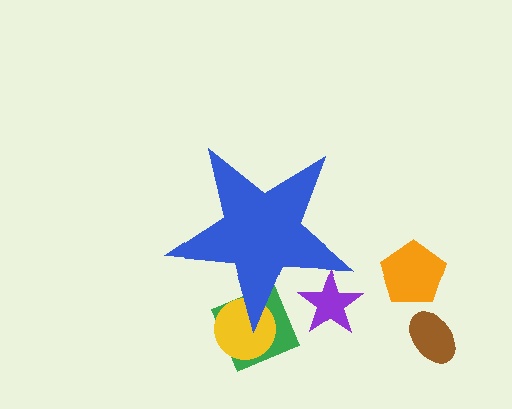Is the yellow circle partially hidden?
Yes, the yellow circle is partially hidden behind the blue star.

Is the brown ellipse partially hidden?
No, the brown ellipse is fully visible.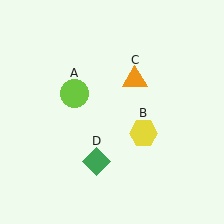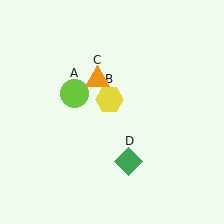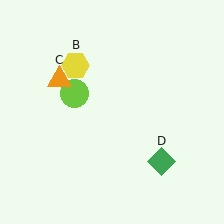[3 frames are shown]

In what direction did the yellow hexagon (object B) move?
The yellow hexagon (object B) moved up and to the left.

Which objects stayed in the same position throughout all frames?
Lime circle (object A) remained stationary.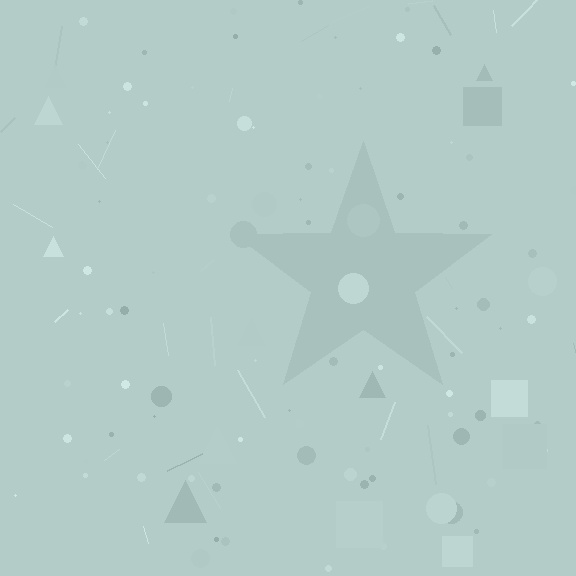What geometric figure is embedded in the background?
A star is embedded in the background.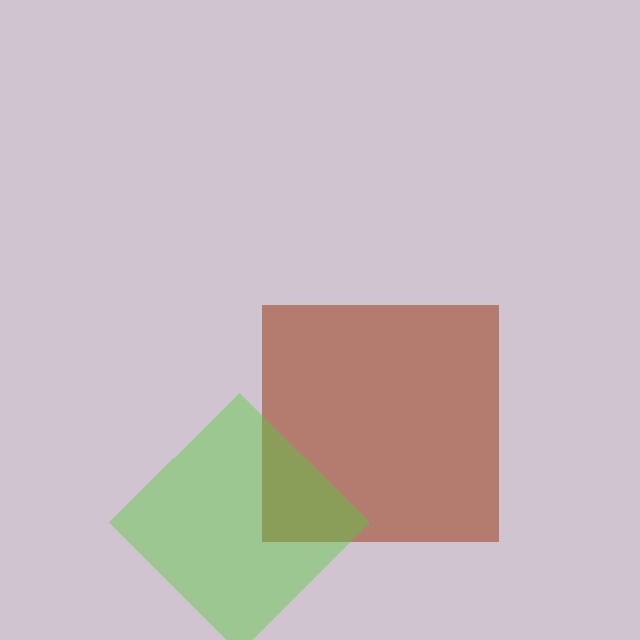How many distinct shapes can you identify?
There are 2 distinct shapes: a brown square, a lime diamond.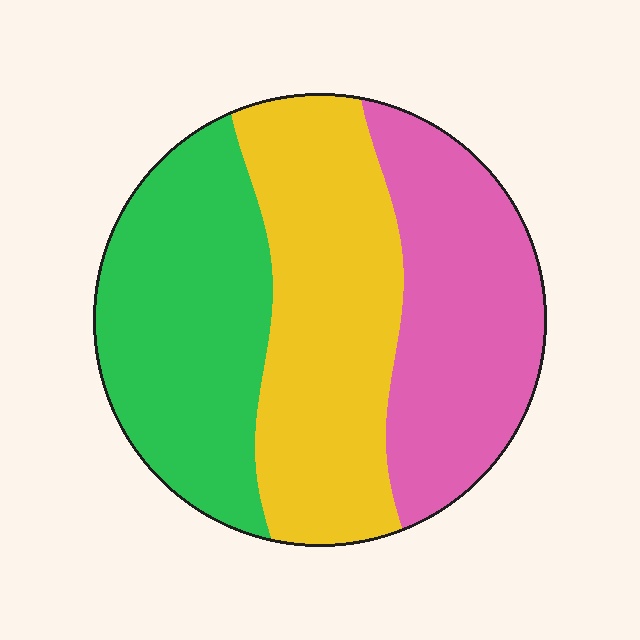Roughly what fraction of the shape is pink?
Pink takes up between a quarter and a half of the shape.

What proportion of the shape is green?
Green takes up between a quarter and a half of the shape.